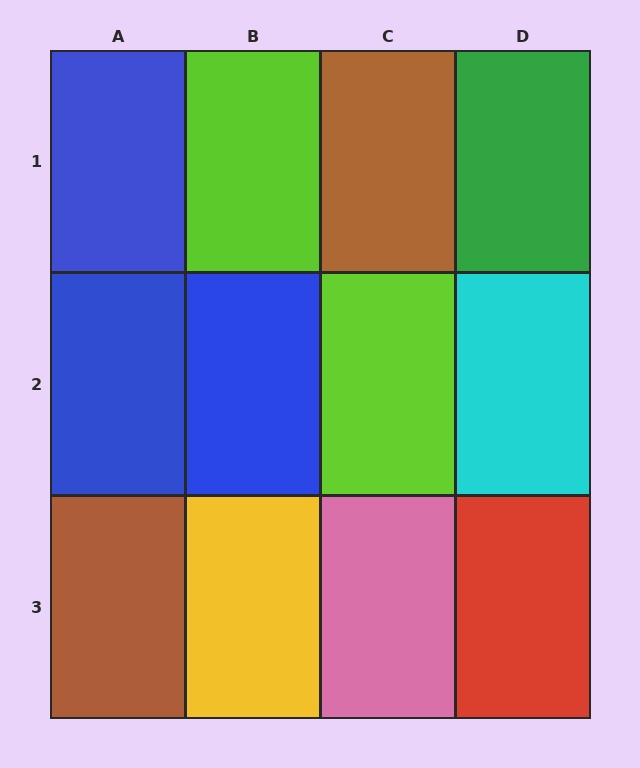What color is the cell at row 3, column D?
Red.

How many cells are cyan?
1 cell is cyan.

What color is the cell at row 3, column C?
Pink.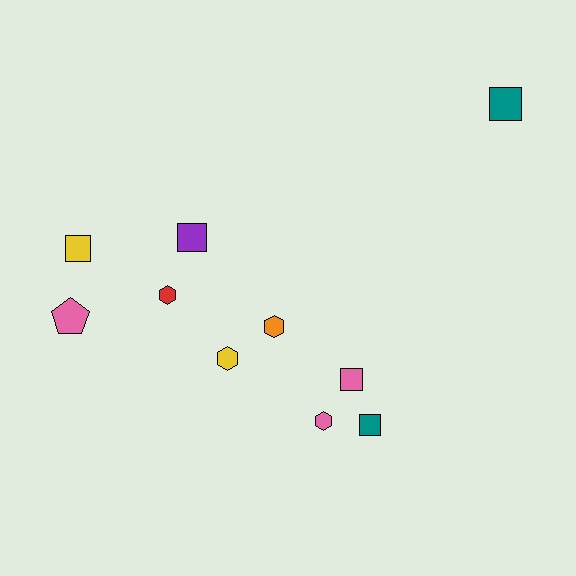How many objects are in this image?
There are 10 objects.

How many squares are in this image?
There are 5 squares.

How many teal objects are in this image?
There are 2 teal objects.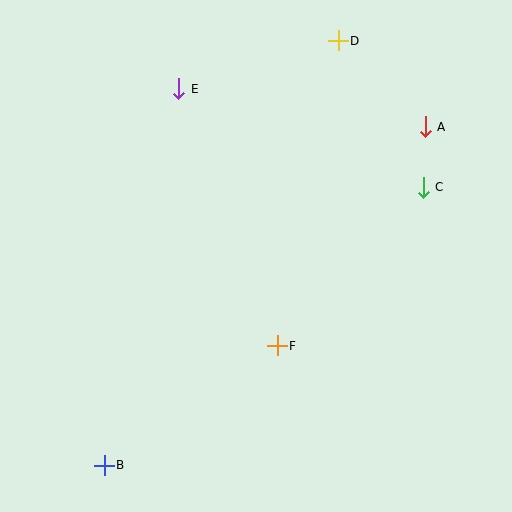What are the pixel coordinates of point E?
Point E is at (179, 89).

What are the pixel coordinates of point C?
Point C is at (423, 187).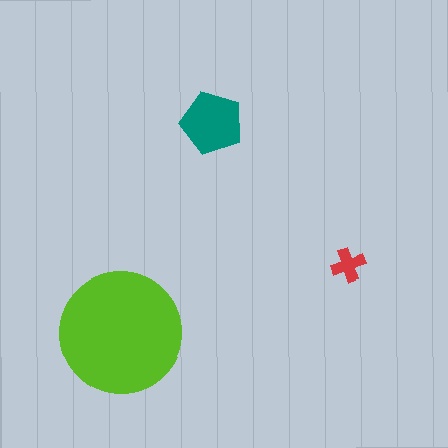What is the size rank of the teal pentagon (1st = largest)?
2nd.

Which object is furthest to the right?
The red cross is rightmost.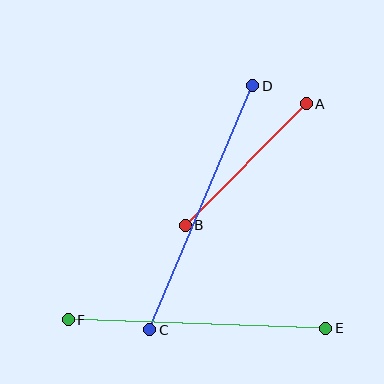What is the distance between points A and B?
The distance is approximately 171 pixels.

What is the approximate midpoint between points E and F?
The midpoint is at approximately (197, 324) pixels.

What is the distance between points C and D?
The distance is approximately 265 pixels.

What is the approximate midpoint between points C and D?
The midpoint is at approximately (201, 208) pixels.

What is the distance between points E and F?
The distance is approximately 258 pixels.